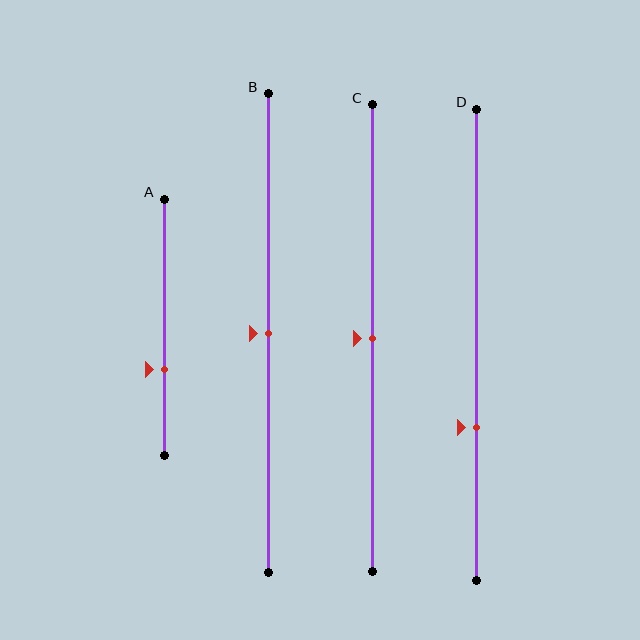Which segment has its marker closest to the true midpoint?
Segment B has its marker closest to the true midpoint.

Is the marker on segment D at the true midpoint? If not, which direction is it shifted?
No, the marker on segment D is shifted downward by about 18% of the segment length.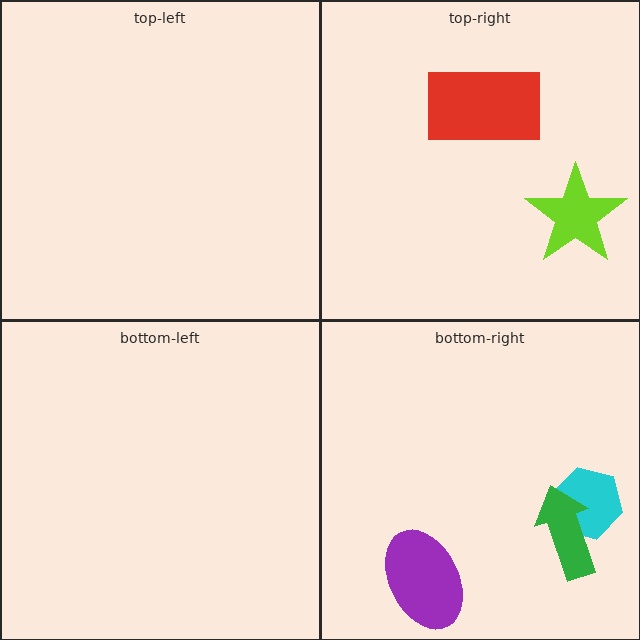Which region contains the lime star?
The top-right region.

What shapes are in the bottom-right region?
The cyan hexagon, the purple ellipse, the green arrow.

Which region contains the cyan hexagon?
The bottom-right region.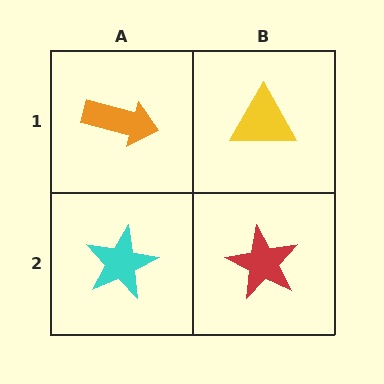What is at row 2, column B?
A red star.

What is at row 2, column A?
A cyan star.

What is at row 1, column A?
An orange arrow.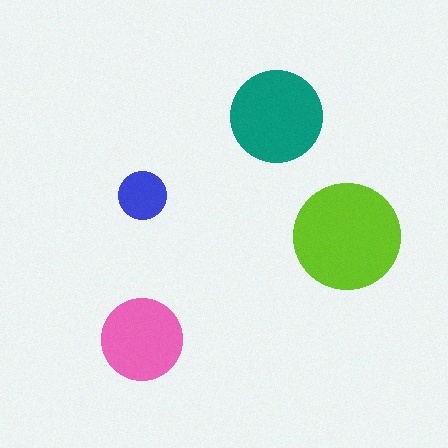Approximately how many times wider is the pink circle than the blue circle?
About 1.5 times wider.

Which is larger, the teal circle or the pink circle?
The teal one.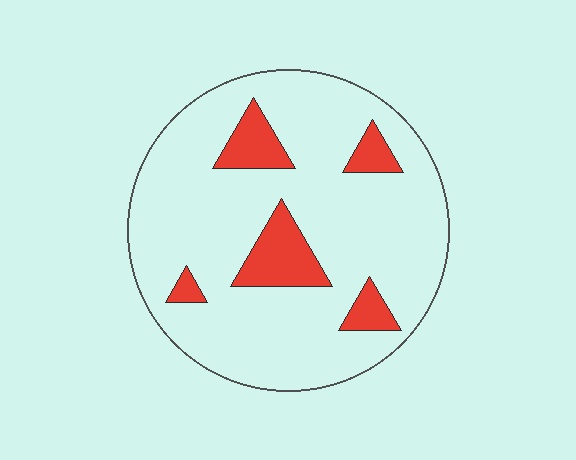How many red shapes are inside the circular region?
5.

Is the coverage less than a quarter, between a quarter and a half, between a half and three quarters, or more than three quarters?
Less than a quarter.